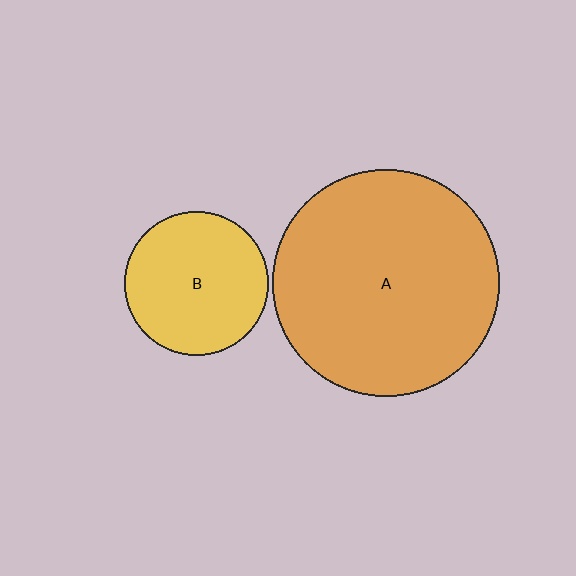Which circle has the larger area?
Circle A (orange).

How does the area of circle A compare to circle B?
Approximately 2.5 times.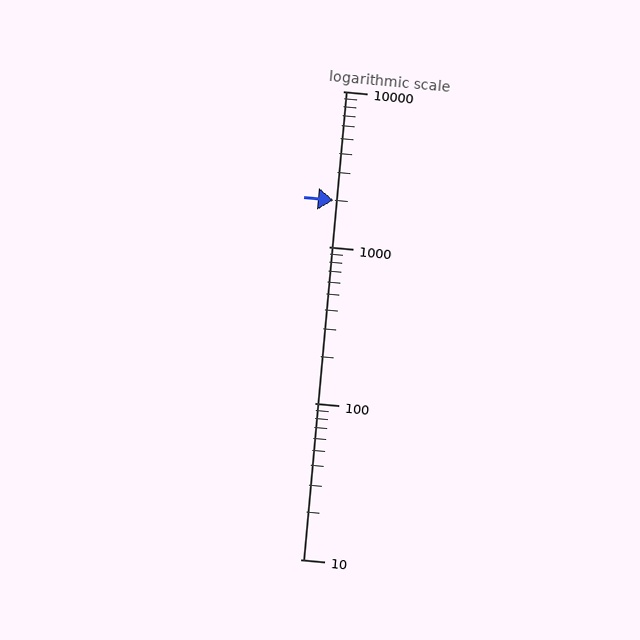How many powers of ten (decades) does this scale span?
The scale spans 3 decades, from 10 to 10000.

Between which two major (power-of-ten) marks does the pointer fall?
The pointer is between 1000 and 10000.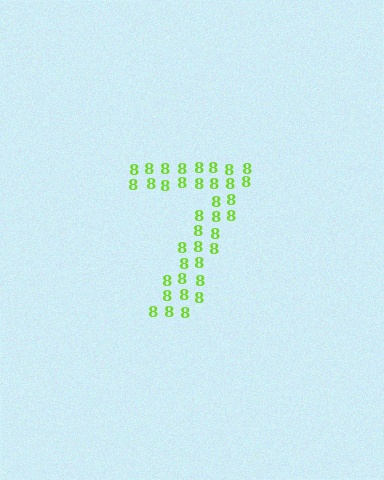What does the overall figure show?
The overall figure shows the digit 7.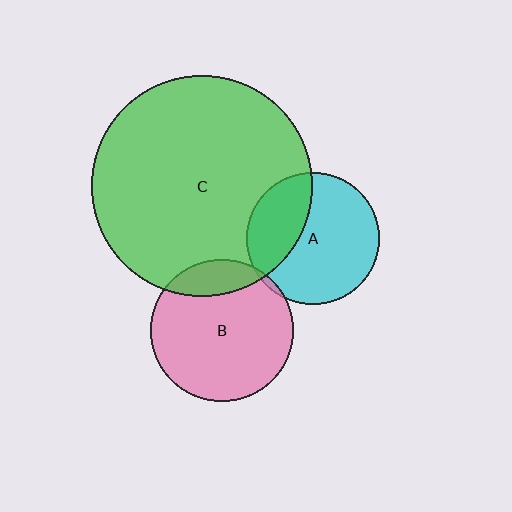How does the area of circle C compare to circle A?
Approximately 2.8 times.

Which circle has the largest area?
Circle C (green).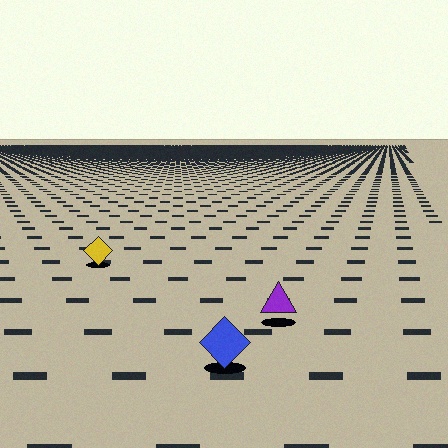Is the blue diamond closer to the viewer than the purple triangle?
Yes. The blue diamond is closer — you can tell from the texture gradient: the ground texture is coarser near it.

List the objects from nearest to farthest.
From nearest to farthest: the blue diamond, the purple triangle, the yellow diamond.